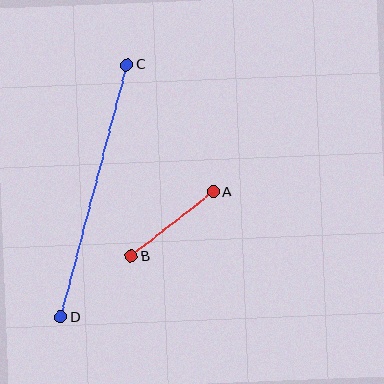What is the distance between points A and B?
The distance is approximately 104 pixels.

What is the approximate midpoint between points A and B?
The midpoint is at approximately (172, 224) pixels.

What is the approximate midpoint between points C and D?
The midpoint is at approximately (94, 191) pixels.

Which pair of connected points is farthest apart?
Points C and D are farthest apart.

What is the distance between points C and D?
The distance is approximately 261 pixels.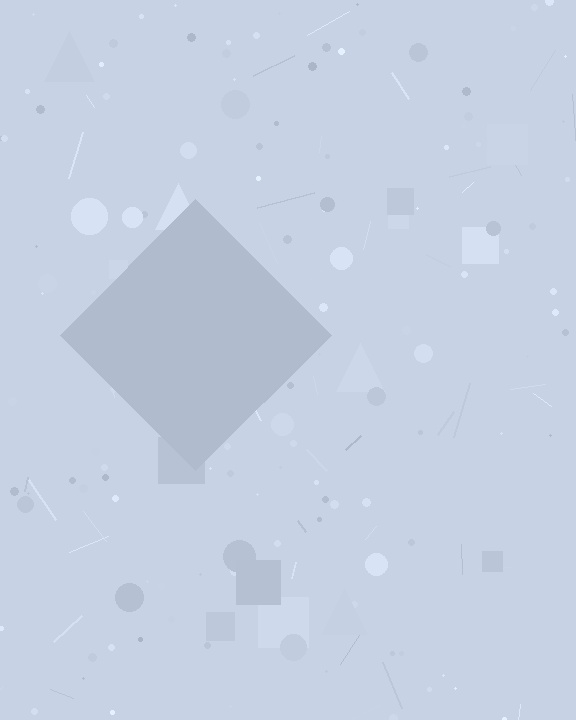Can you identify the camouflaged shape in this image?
The camouflaged shape is a diamond.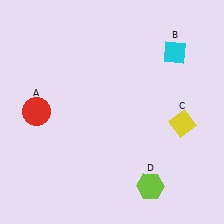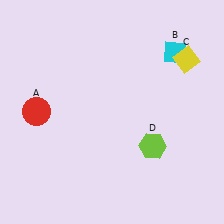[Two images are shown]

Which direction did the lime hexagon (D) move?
The lime hexagon (D) moved up.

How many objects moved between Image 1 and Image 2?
2 objects moved between the two images.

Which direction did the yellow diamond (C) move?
The yellow diamond (C) moved up.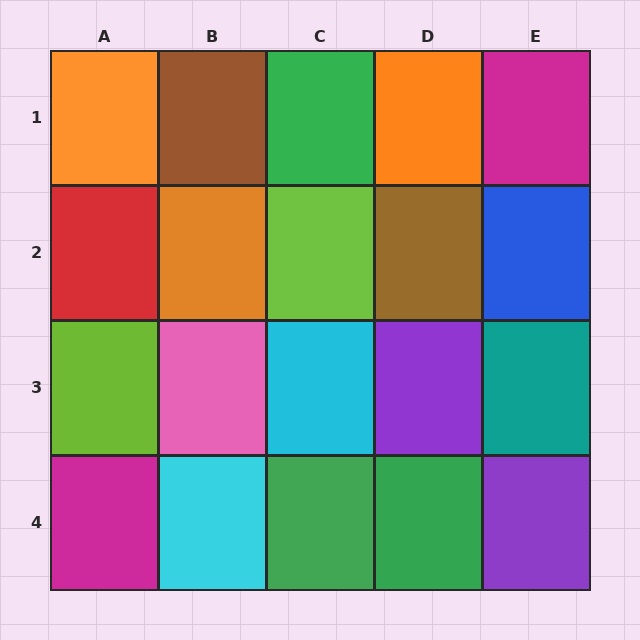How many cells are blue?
1 cell is blue.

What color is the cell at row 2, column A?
Red.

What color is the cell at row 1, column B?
Brown.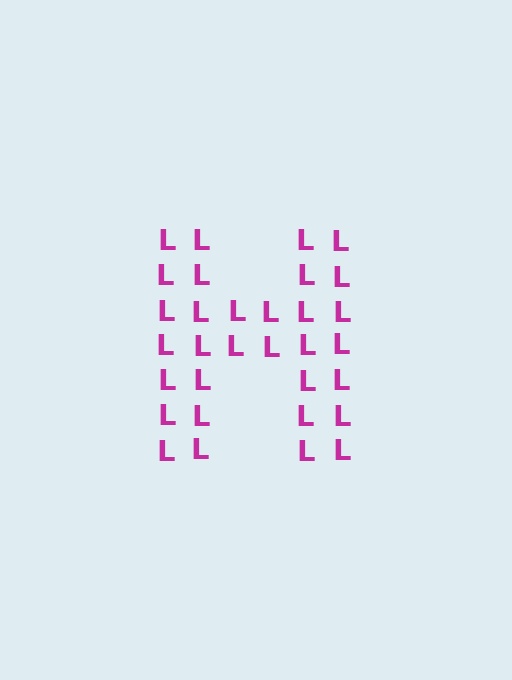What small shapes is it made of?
It is made of small letter L's.